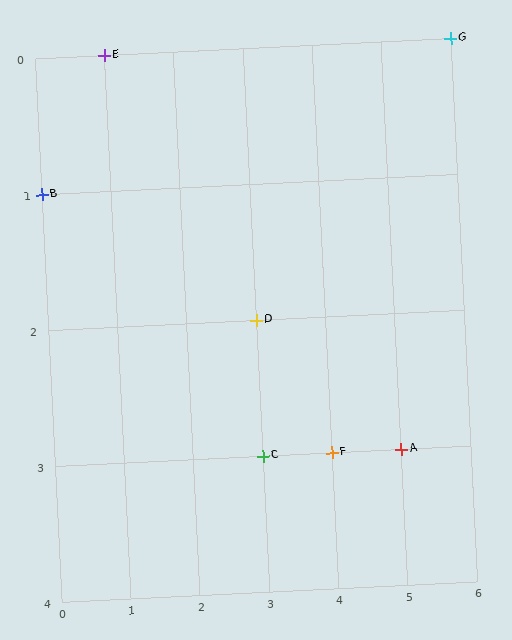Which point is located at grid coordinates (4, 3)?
Point F is at (4, 3).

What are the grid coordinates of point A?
Point A is at grid coordinates (5, 3).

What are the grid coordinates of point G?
Point G is at grid coordinates (6, 0).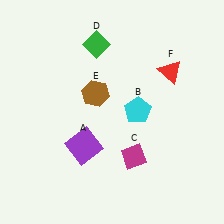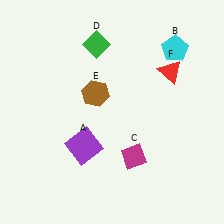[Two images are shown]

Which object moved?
The cyan pentagon (B) moved up.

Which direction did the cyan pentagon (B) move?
The cyan pentagon (B) moved up.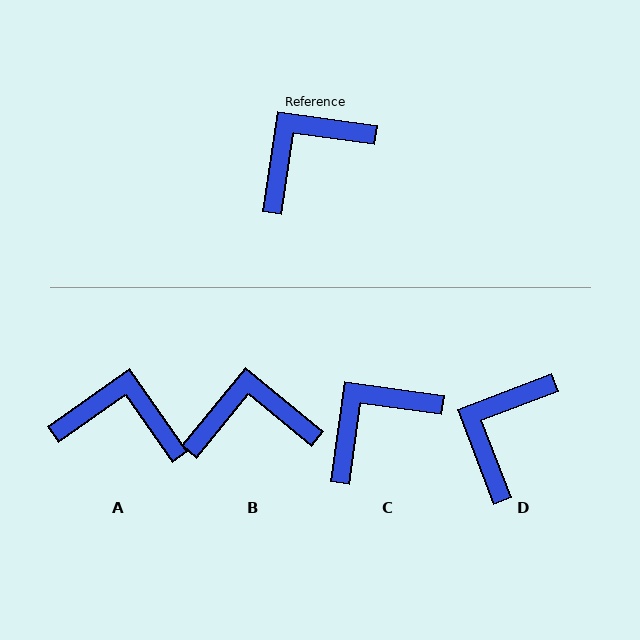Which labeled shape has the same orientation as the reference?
C.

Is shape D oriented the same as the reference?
No, it is off by about 29 degrees.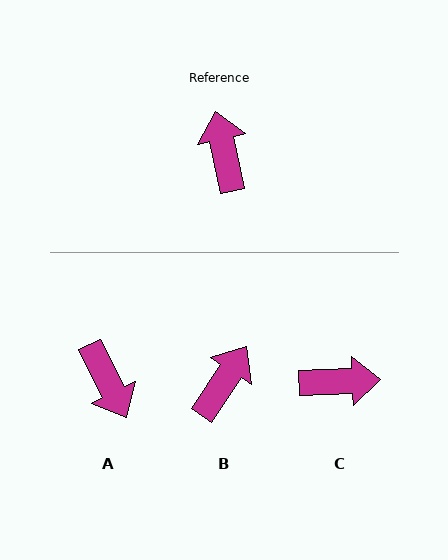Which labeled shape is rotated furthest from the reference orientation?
A, about 166 degrees away.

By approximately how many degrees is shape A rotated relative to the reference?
Approximately 166 degrees clockwise.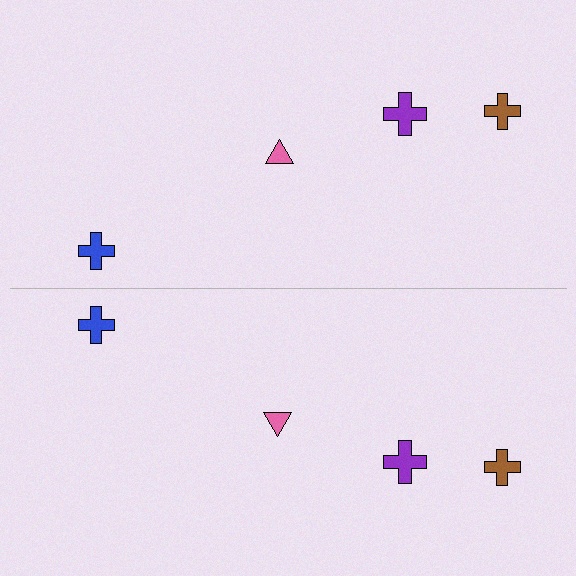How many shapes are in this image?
There are 8 shapes in this image.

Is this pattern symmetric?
Yes, this pattern has bilateral (reflection) symmetry.